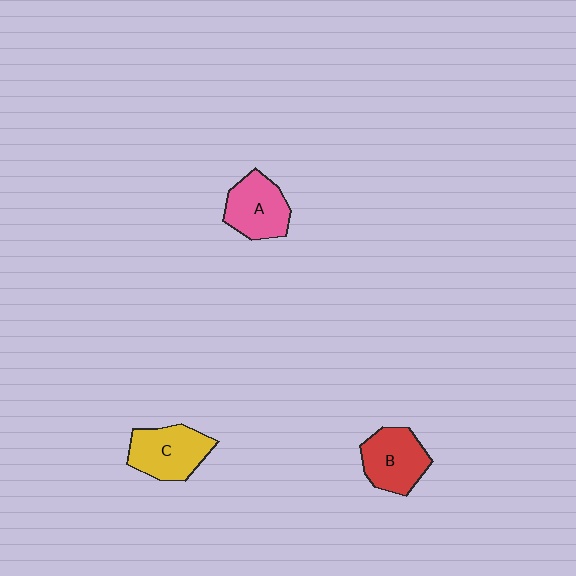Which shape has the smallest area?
Shape A (pink).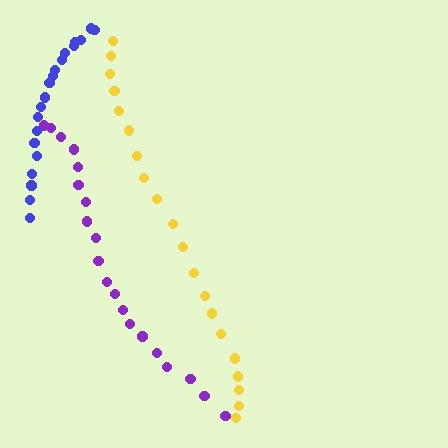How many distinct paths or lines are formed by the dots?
There are 3 distinct paths.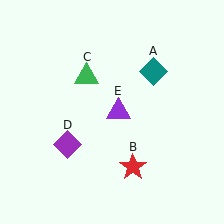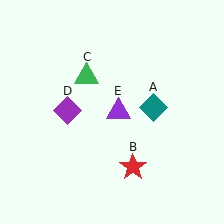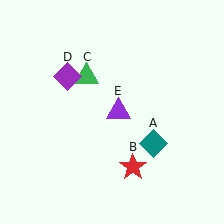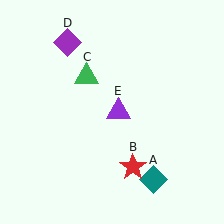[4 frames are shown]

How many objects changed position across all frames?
2 objects changed position: teal diamond (object A), purple diamond (object D).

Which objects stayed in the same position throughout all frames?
Red star (object B) and green triangle (object C) and purple triangle (object E) remained stationary.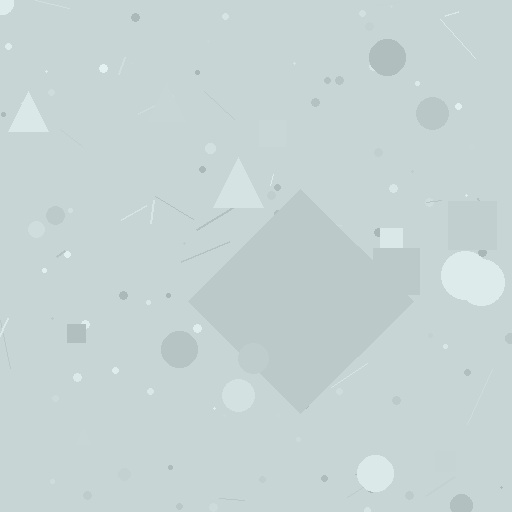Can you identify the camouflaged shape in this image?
The camouflaged shape is a diamond.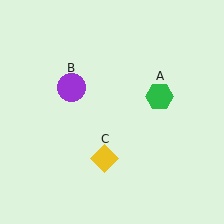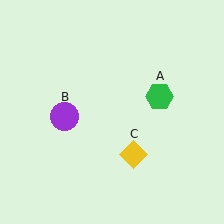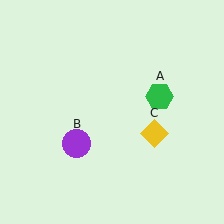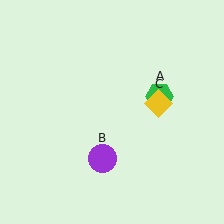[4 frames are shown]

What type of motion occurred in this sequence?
The purple circle (object B), yellow diamond (object C) rotated counterclockwise around the center of the scene.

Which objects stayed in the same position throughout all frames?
Green hexagon (object A) remained stationary.